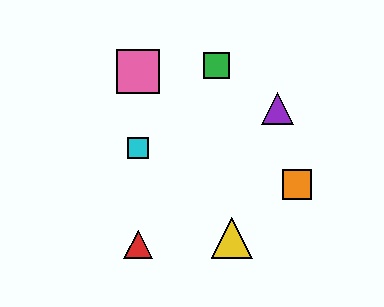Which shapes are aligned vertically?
The red triangle, the blue square, the cyan square, the pink square are aligned vertically.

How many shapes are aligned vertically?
4 shapes (the red triangle, the blue square, the cyan square, the pink square) are aligned vertically.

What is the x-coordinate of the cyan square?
The cyan square is at x≈138.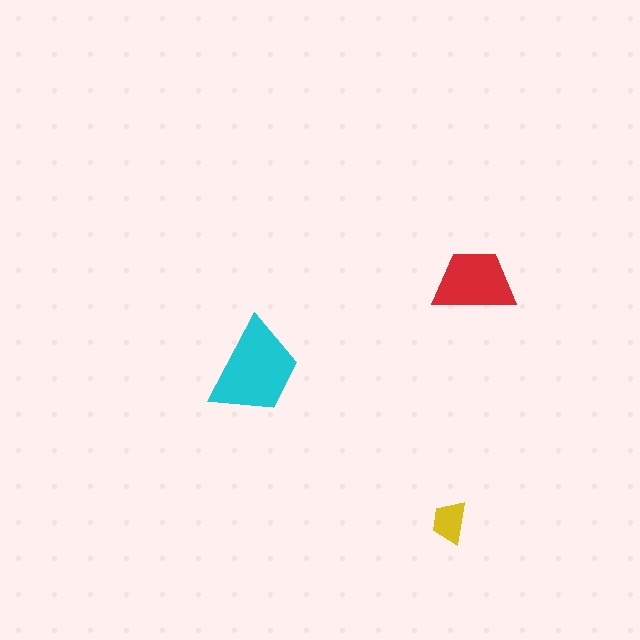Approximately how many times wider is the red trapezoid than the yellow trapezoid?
About 2 times wider.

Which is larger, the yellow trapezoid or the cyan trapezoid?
The cyan one.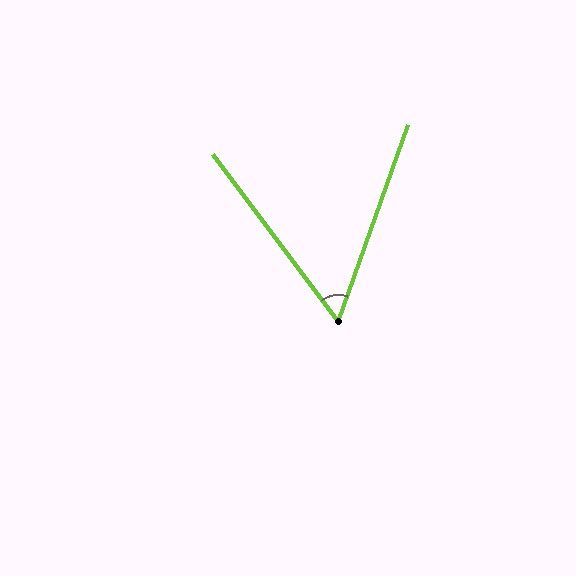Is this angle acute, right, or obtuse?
It is acute.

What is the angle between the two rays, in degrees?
Approximately 56 degrees.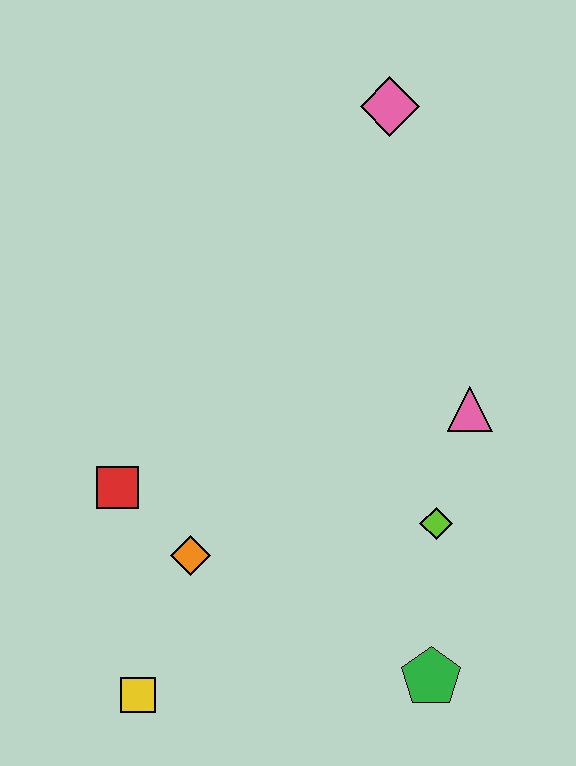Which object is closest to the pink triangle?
The lime diamond is closest to the pink triangle.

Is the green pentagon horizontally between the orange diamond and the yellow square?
No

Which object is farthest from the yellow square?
The pink diamond is farthest from the yellow square.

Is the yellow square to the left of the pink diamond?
Yes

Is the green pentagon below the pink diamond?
Yes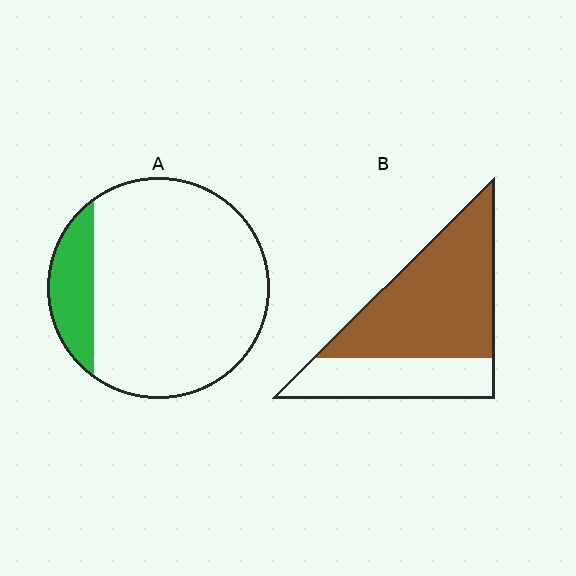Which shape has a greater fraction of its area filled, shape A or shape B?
Shape B.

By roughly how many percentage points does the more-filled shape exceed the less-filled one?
By roughly 50 percentage points (B over A).